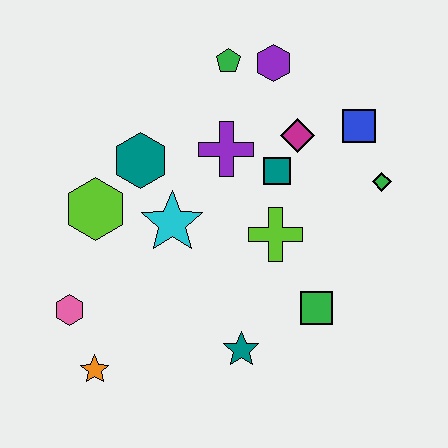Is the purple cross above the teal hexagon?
Yes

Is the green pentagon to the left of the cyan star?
No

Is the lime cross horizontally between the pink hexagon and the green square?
Yes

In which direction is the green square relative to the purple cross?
The green square is below the purple cross.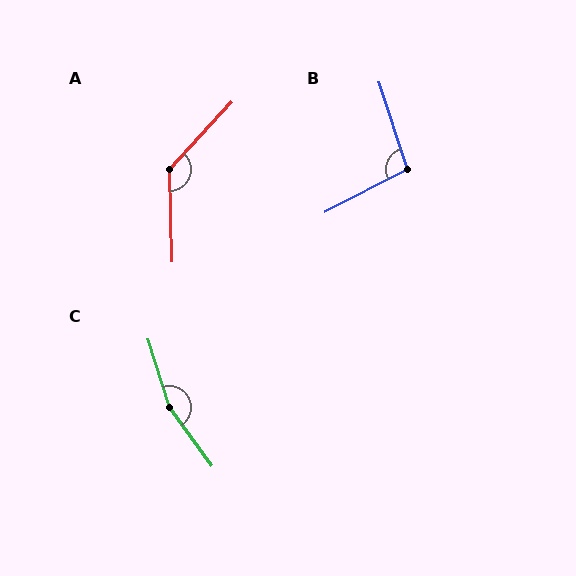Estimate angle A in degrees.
Approximately 135 degrees.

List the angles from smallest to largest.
B (99°), A (135°), C (161°).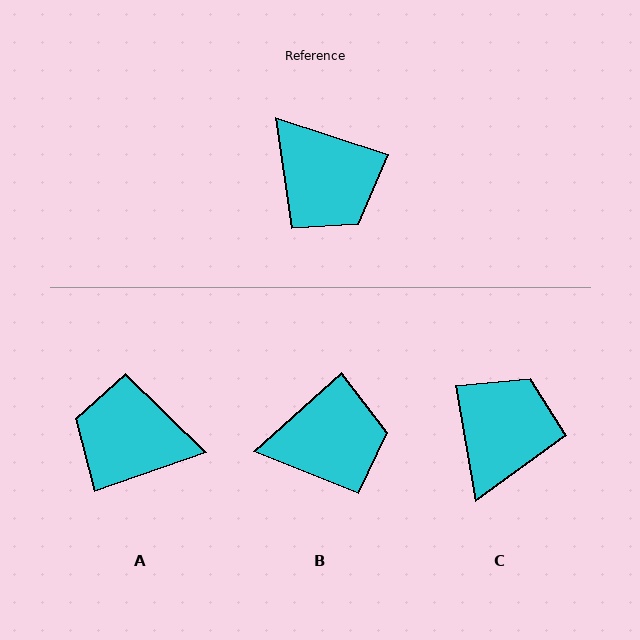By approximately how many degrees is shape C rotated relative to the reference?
Approximately 118 degrees counter-clockwise.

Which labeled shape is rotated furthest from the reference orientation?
A, about 142 degrees away.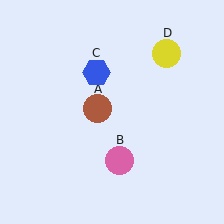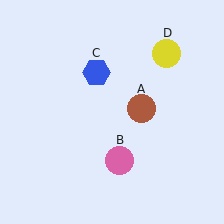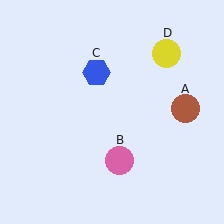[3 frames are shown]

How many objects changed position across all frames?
1 object changed position: brown circle (object A).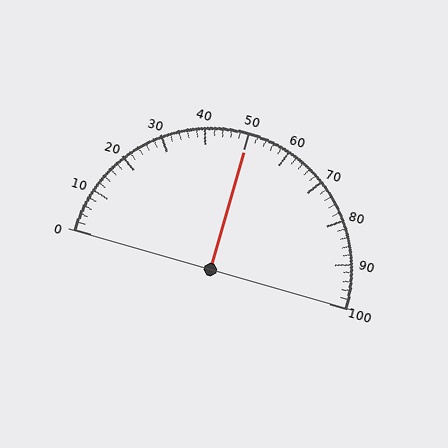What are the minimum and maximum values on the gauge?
The gauge ranges from 0 to 100.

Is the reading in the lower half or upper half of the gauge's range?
The reading is in the upper half of the range (0 to 100).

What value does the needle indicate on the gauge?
The needle indicates approximately 50.